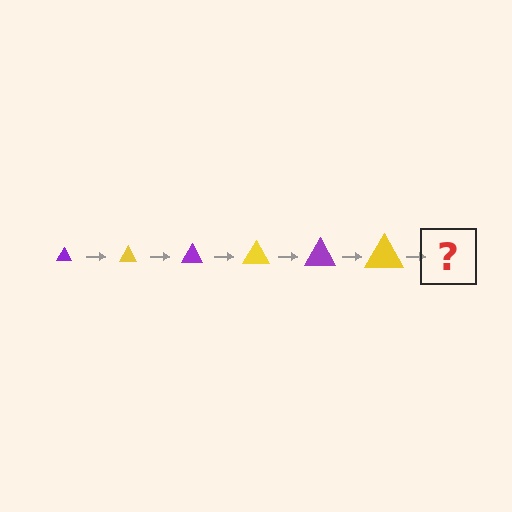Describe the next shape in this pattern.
It should be a purple triangle, larger than the previous one.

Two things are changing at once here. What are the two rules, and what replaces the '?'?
The two rules are that the triangle grows larger each step and the color cycles through purple and yellow. The '?' should be a purple triangle, larger than the previous one.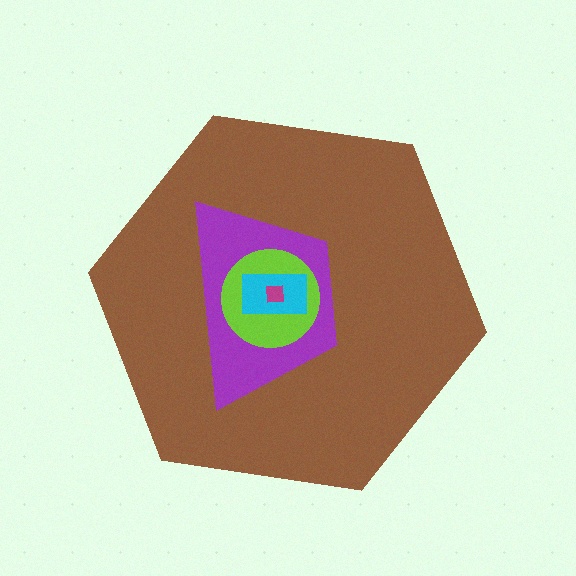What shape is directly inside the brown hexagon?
The purple trapezoid.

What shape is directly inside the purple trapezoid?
The lime circle.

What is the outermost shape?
The brown hexagon.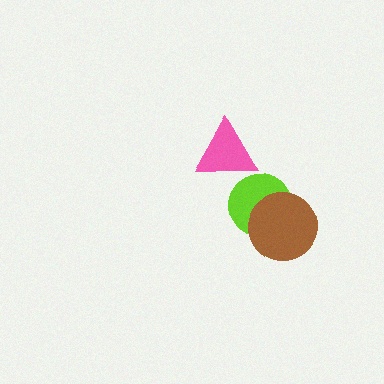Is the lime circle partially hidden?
Yes, it is partially covered by another shape.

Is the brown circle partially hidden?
No, no other shape covers it.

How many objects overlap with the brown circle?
1 object overlaps with the brown circle.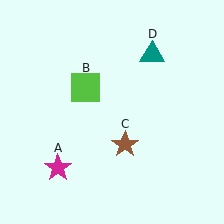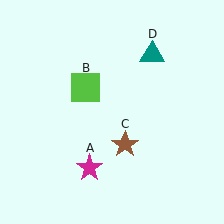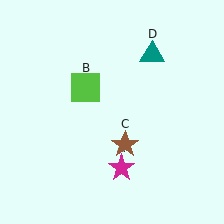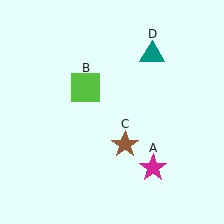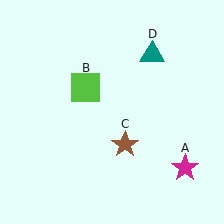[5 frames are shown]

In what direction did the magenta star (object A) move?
The magenta star (object A) moved right.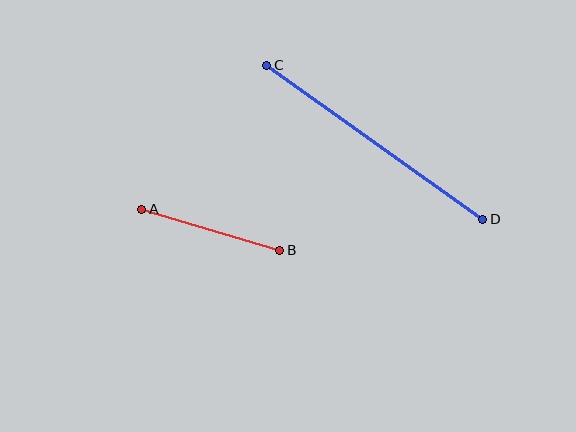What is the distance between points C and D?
The distance is approximately 265 pixels.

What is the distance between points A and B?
The distance is approximately 144 pixels.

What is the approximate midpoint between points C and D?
The midpoint is at approximately (375, 142) pixels.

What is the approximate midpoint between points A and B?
The midpoint is at approximately (211, 230) pixels.